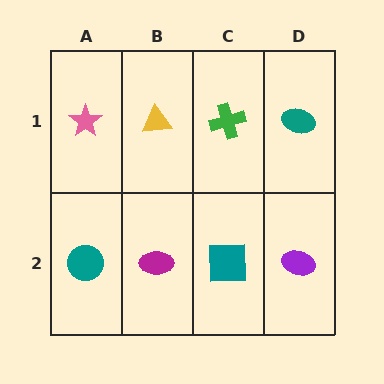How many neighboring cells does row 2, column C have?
3.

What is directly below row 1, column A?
A teal circle.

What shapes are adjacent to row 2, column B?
A yellow triangle (row 1, column B), a teal circle (row 2, column A), a teal square (row 2, column C).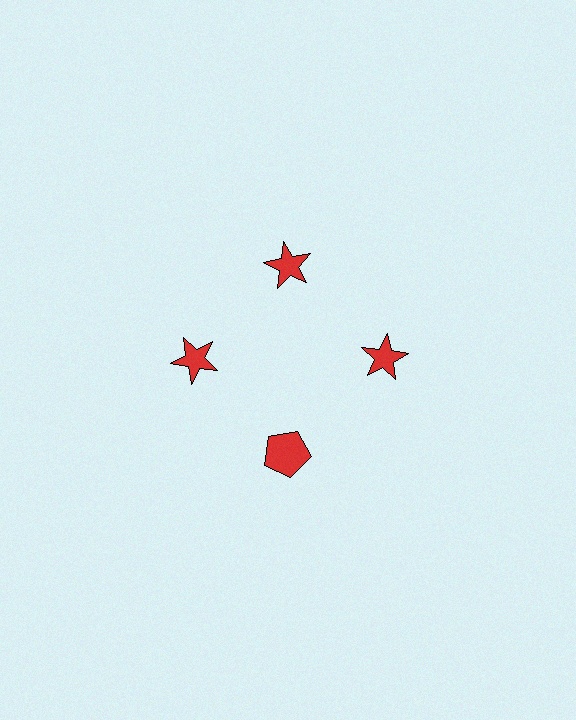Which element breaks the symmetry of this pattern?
The red pentagon at roughly the 6 o'clock position breaks the symmetry. All other shapes are red stars.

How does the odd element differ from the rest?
It has a different shape: pentagon instead of star.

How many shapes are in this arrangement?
There are 4 shapes arranged in a ring pattern.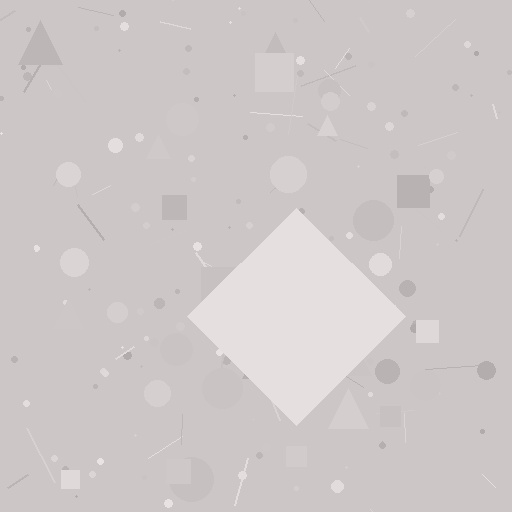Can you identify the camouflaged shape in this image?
The camouflaged shape is a diamond.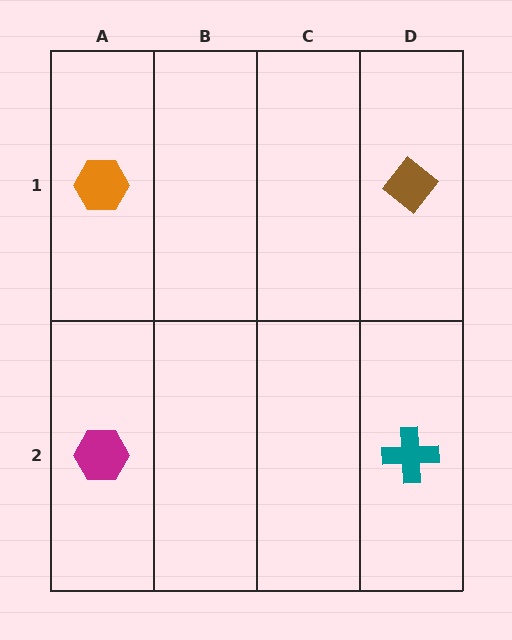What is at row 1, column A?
An orange hexagon.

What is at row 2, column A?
A magenta hexagon.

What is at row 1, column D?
A brown diamond.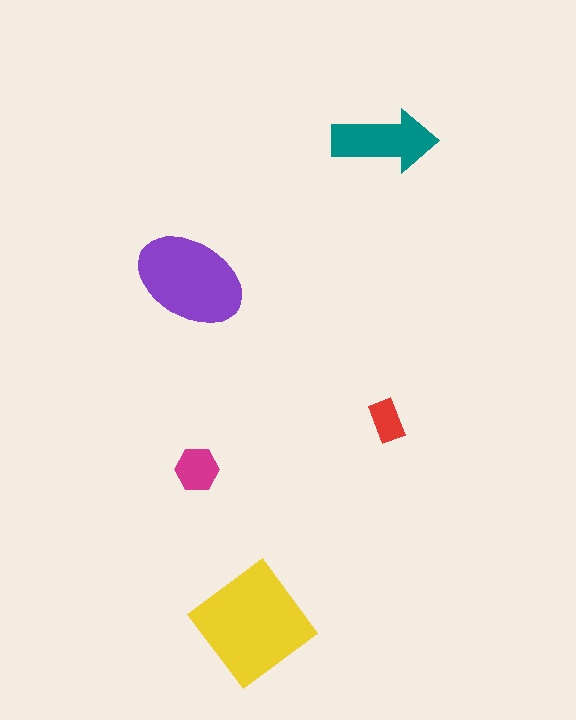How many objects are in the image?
There are 5 objects in the image.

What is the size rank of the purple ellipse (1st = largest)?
2nd.